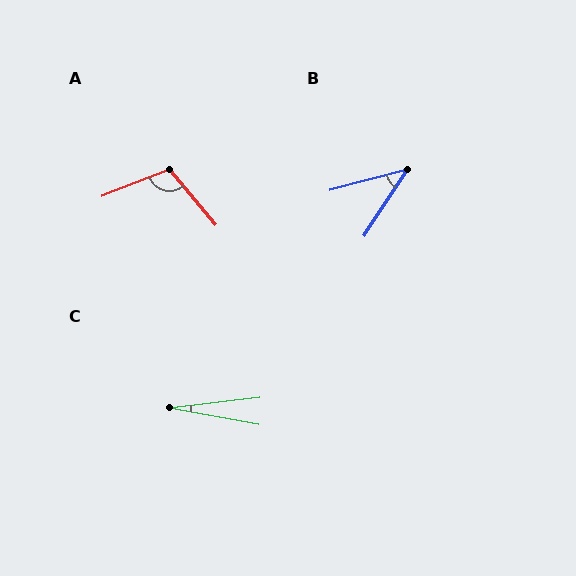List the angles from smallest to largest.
C (17°), B (42°), A (108°).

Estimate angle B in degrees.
Approximately 42 degrees.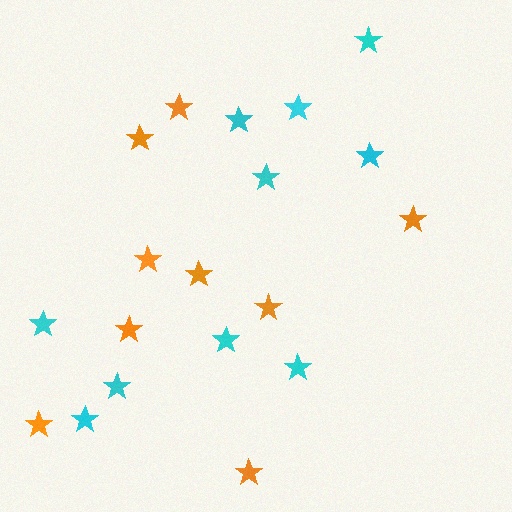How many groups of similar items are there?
There are 2 groups: one group of orange stars (9) and one group of cyan stars (10).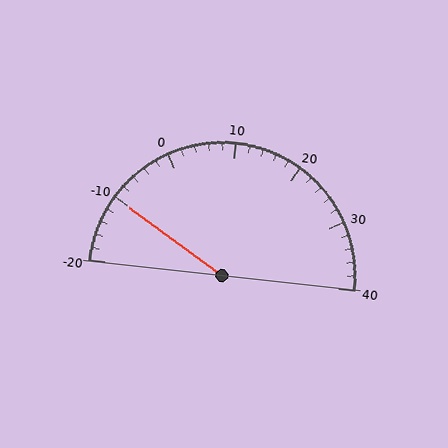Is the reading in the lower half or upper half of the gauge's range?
The reading is in the lower half of the range (-20 to 40).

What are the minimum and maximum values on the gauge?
The gauge ranges from -20 to 40.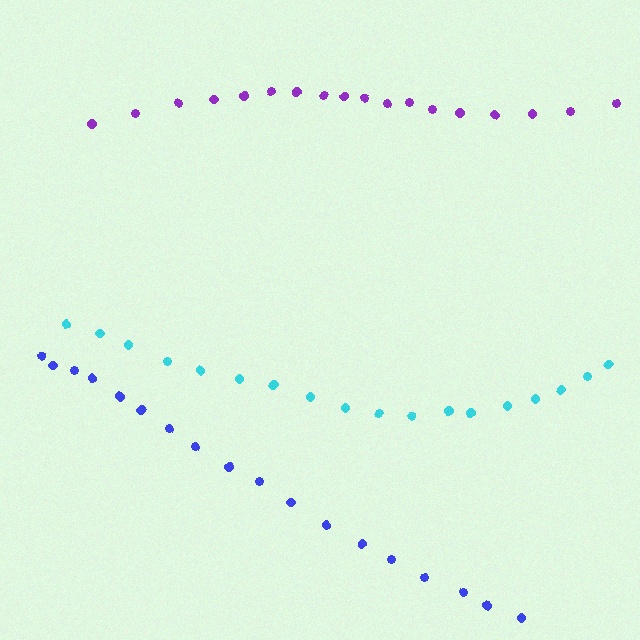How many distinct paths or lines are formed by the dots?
There are 3 distinct paths.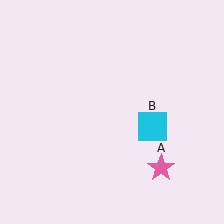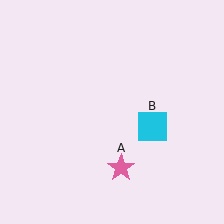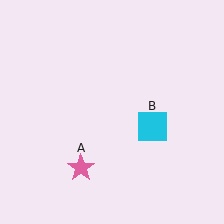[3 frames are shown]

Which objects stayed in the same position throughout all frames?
Cyan square (object B) remained stationary.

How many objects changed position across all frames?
1 object changed position: pink star (object A).